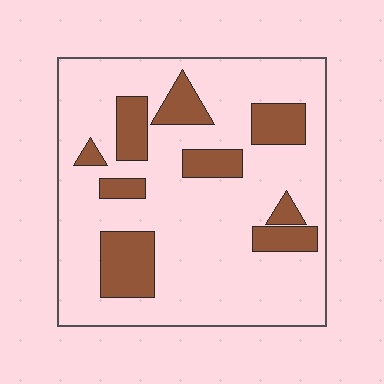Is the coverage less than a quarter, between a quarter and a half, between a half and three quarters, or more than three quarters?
Less than a quarter.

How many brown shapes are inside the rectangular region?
9.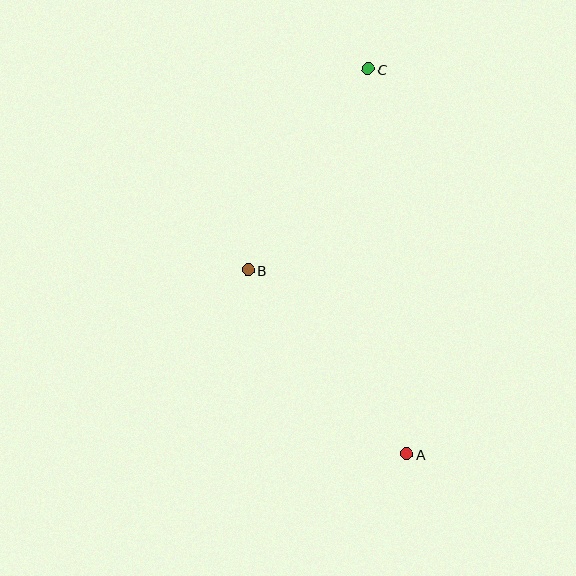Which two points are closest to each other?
Points B and C are closest to each other.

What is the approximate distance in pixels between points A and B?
The distance between A and B is approximately 243 pixels.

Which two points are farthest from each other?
Points A and C are farthest from each other.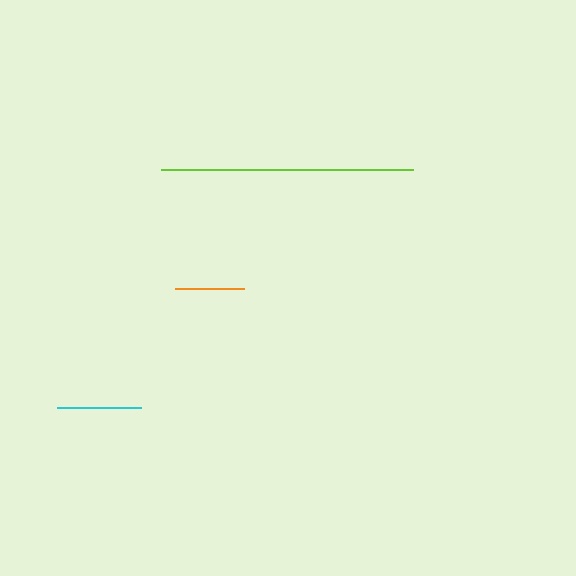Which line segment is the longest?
The lime line is the longest at approximately 251 pixels.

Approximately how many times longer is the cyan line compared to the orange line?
The cyan line is approximately 1.2 times the length of the orange line.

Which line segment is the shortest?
The orange line is the shortest at approximately 69 pixels.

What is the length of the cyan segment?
The cyan segment is approximately 84 pixels long.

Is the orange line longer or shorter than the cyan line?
The cyan line is longer than the orange line.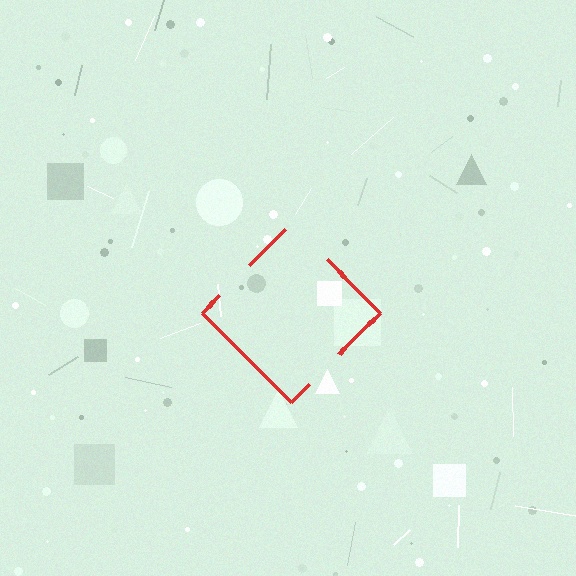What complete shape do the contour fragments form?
The contour fragments form a diamond.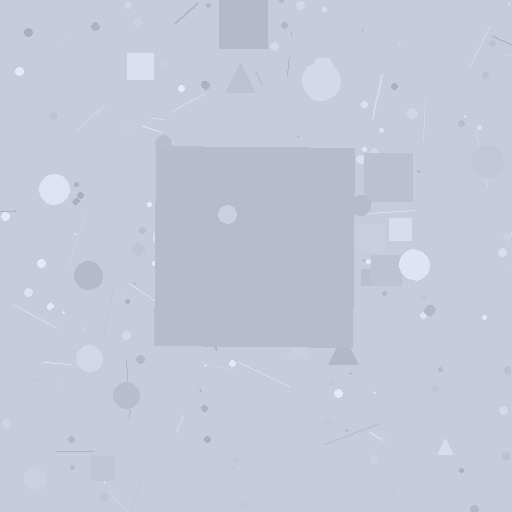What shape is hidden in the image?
A square is hidden in the image.